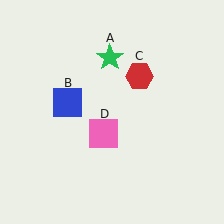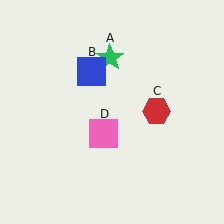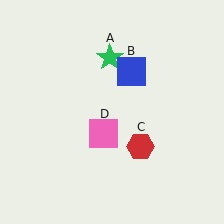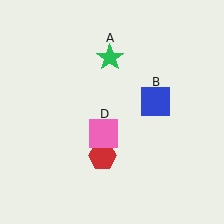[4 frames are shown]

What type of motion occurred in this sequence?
The blue square (object B), red hexagon (object C) rotated clockwise around the center of the scene.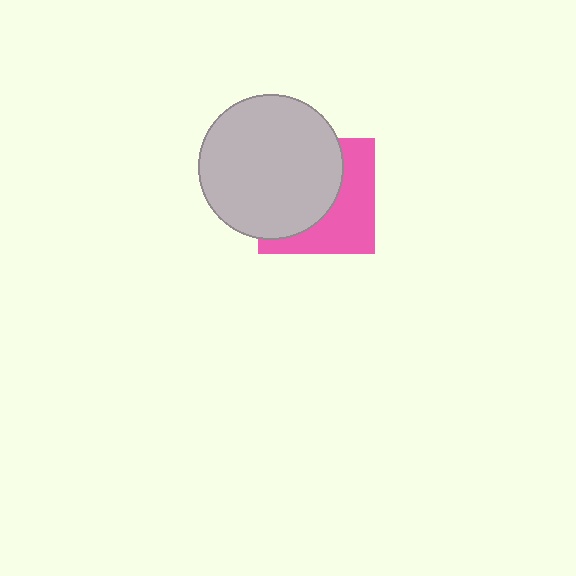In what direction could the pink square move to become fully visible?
The pink square could move right. That would shift it out from behind the light gray circle entirely.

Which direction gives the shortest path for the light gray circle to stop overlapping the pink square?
Moving left gives the shortest separation.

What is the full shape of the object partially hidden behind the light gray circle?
The partially hidden object is a pink square.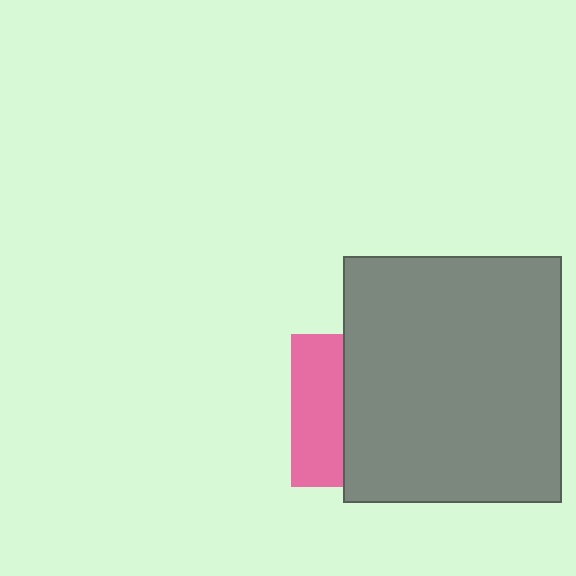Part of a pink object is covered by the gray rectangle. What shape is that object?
It is a square.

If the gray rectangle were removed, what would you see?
You would see the complete pink square.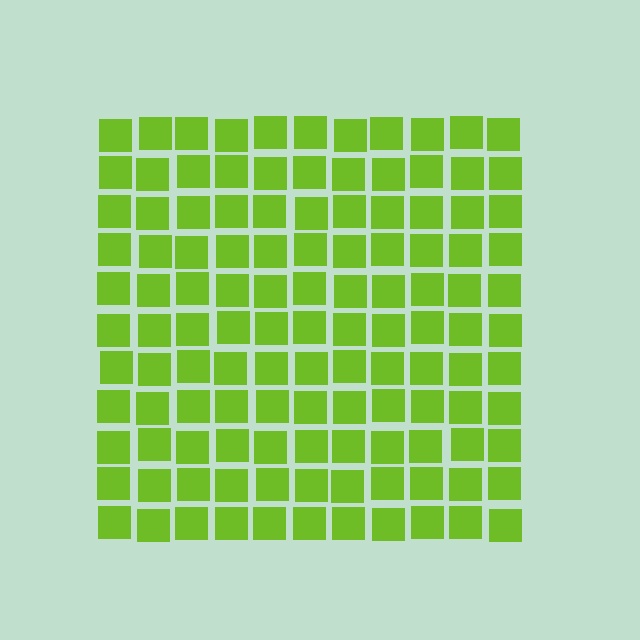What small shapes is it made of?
It is made of small squares.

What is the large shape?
The large shape is a square.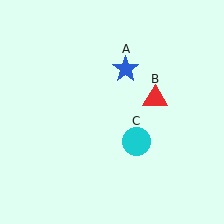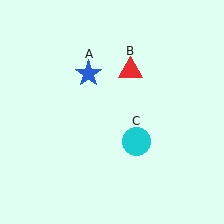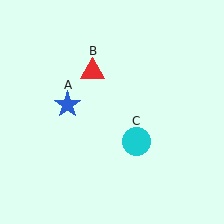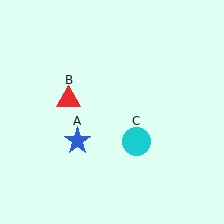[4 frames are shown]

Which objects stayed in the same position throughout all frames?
Cyan circle (object C) remained stationary.